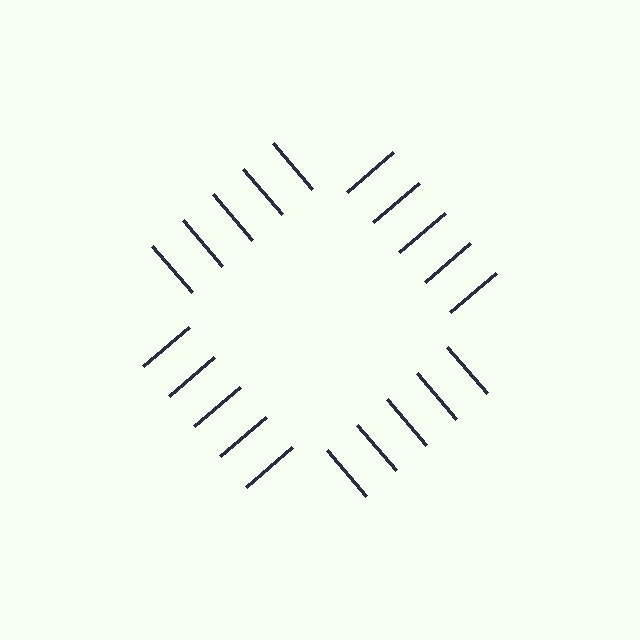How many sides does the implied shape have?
4 sides — the line-ends trace a square.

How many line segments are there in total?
20 — 5 along each of the 4 edges.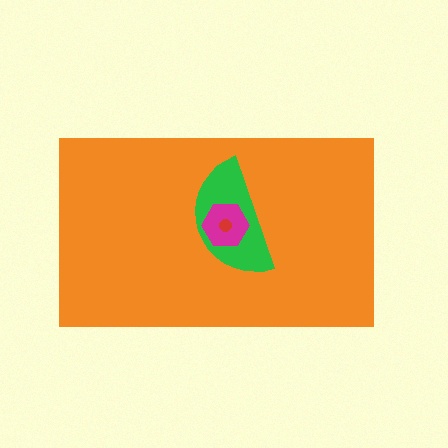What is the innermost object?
The red circle.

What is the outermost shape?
The orange rectangle.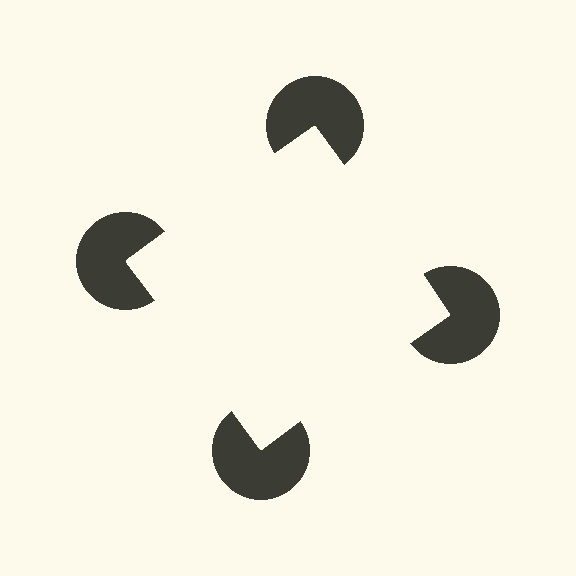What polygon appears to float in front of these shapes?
An illusory square — its edges are inferred from the aligned wedge cuts in the pac-man discs, not physically drawn.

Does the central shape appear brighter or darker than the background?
It typically appears slightly brighter than the background, even though no actual brightness change is drawn.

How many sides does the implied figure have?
4 sides.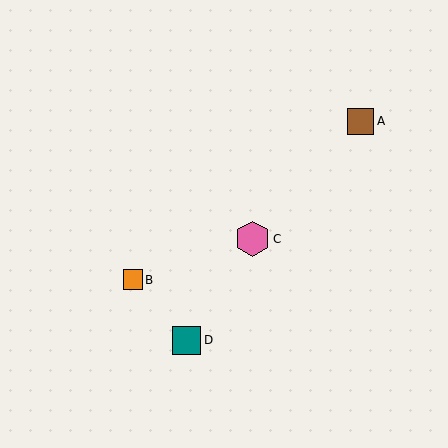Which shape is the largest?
The pink hexagon (labeled C) is the largest.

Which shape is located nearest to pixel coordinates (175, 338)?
The teal square (labeled D) at (187, 340) is nearest to that location.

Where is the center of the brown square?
The center of the brown square is at (361, 121).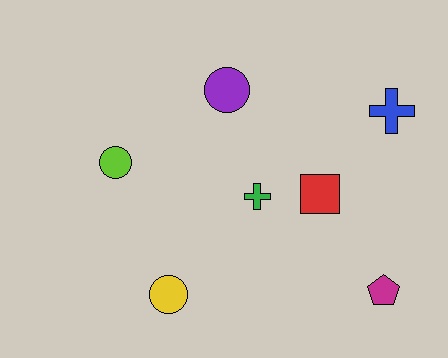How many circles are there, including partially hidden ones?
There are 3 circles.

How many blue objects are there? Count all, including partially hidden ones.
There is 1 blue object.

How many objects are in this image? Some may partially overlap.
There are 7 objects.